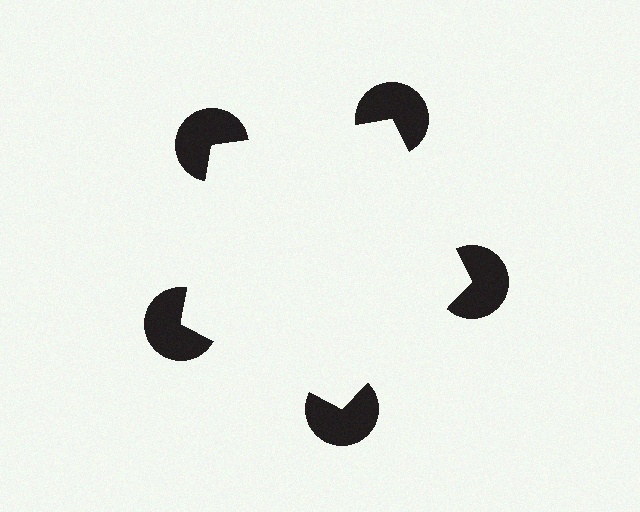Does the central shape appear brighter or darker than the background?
It typically appears slightly brighter than the background, even though no actual brightness change is drawn.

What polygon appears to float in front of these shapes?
An illusory pentagon — its edges are inferred from the aligned wedge cuts in the pac-man discs, not physically drawn.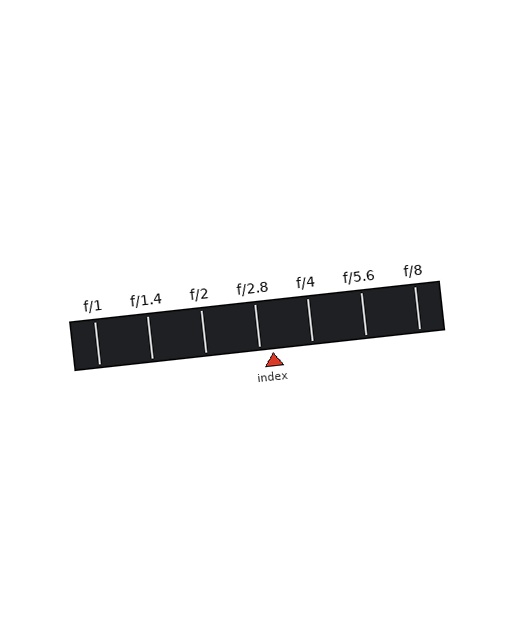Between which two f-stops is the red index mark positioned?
The index mark is between f/2.8 and f/4.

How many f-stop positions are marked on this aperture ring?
There are 7 f-stop positions marked.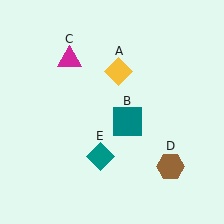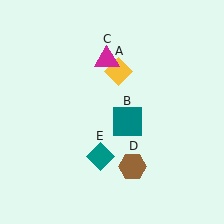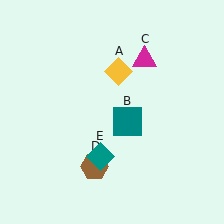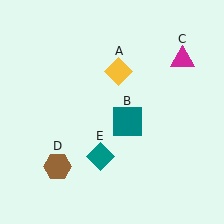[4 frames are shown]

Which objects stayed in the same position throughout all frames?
Yellow diamond (object A) and teal square (object B) and teal diamond (object E) remained stationary.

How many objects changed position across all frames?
2 objects changed position: magenta triangle (object C), brown hexagon (object D).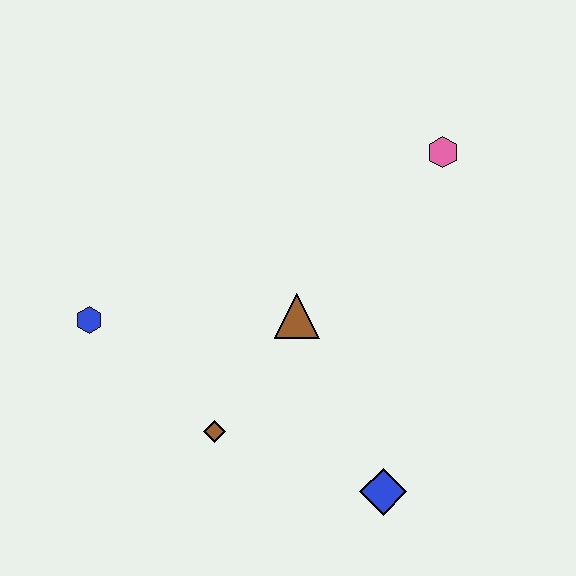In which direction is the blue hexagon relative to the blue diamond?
The blue hexagon is to the left of the blue diamond.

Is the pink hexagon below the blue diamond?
No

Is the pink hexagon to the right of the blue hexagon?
Yes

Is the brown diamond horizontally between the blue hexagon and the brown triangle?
Yes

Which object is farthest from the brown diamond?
The pink hexagon is farthest from the brown diamond.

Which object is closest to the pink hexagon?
The brown triangle is closest to the pink hexagon.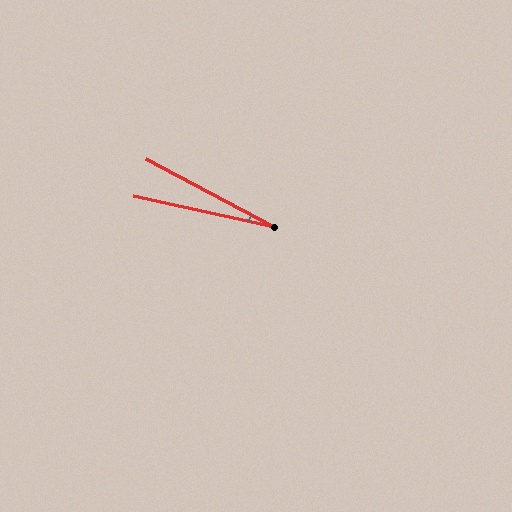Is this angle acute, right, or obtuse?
It is acute.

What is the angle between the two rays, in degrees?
Approximately 15 degrees.